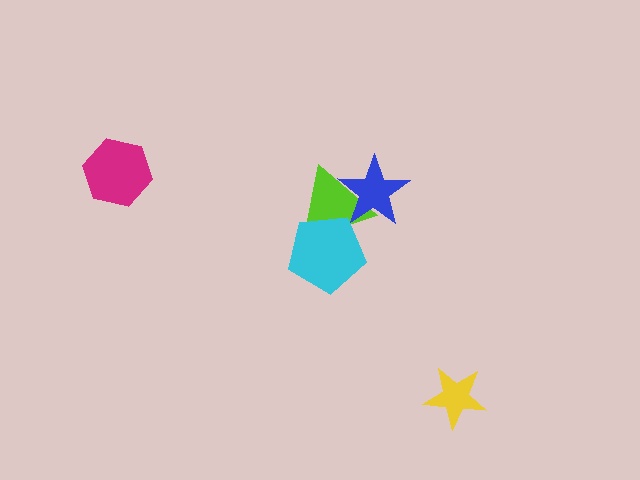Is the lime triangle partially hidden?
Yes, it is partially covered by another shape.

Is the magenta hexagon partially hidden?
No, no other shape covers it.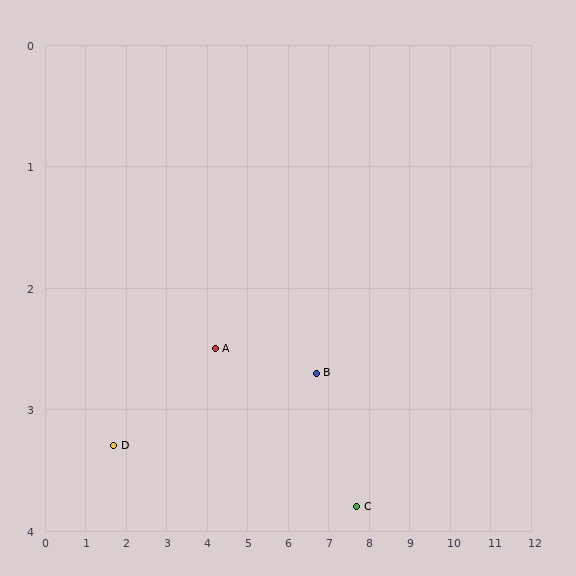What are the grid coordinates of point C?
Point C is at approximately (7.7, 3.8).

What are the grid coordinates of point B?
Point B is at approximately (6.7, 2.7).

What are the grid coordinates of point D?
Point D is at approximately (1.7, 3.3).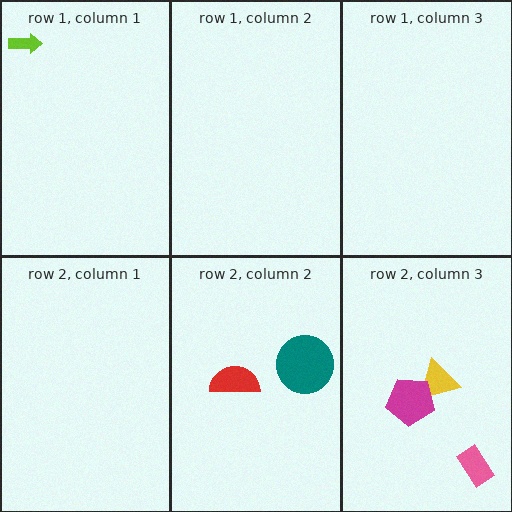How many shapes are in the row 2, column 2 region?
2.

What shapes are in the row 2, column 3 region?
The pink rectangle, the yellow triangle, the magenta pentagon.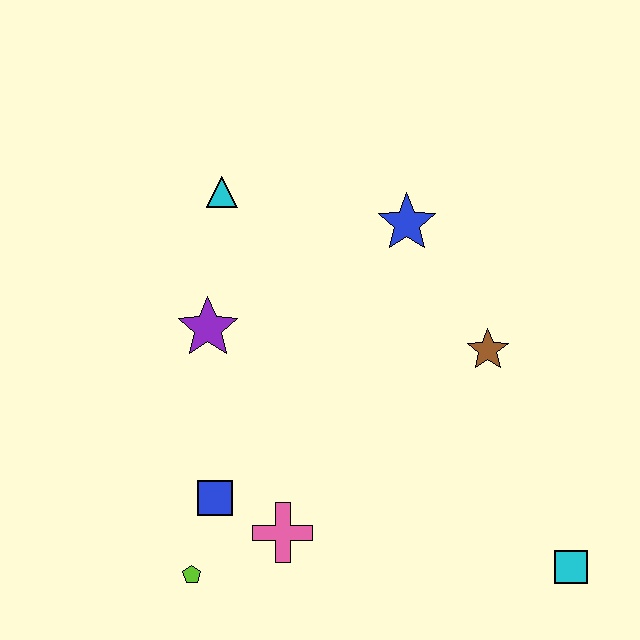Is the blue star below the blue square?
No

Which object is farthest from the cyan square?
The cyan triangle is farthest from the cyan square.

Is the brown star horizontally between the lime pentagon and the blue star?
No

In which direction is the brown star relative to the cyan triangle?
The brown star is to the right of the cyan triangle.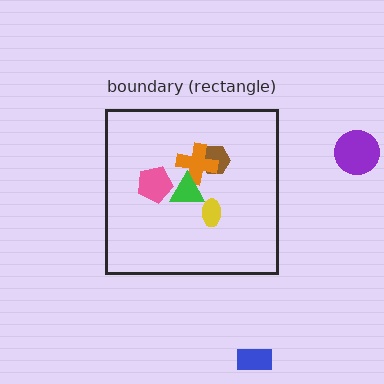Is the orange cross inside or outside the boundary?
Inside.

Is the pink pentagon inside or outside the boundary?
Inside.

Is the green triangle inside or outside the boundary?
Inside.